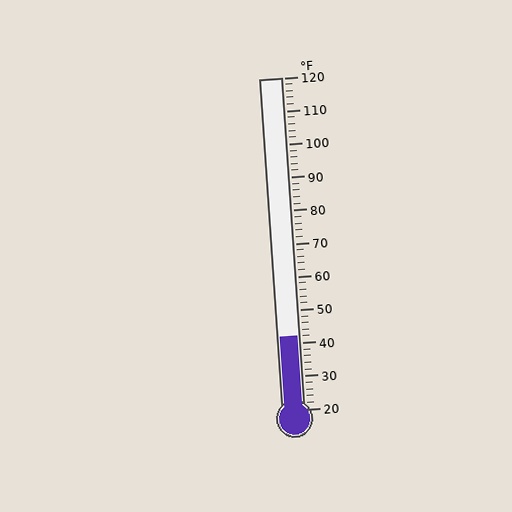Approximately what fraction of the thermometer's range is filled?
The thermometer is filled to approximately 20% of its range.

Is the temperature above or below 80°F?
The temperature is below 80°F.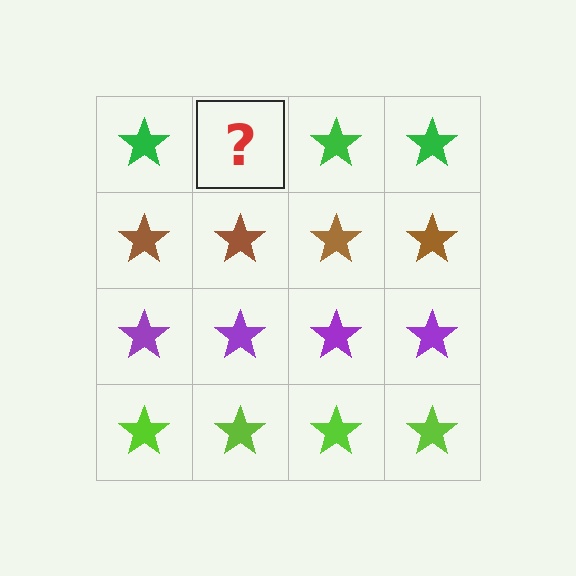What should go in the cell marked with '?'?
The missing cell should contain a green star.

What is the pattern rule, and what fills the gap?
The rule is that each row has a consistent color. The gap should be filled with a green star.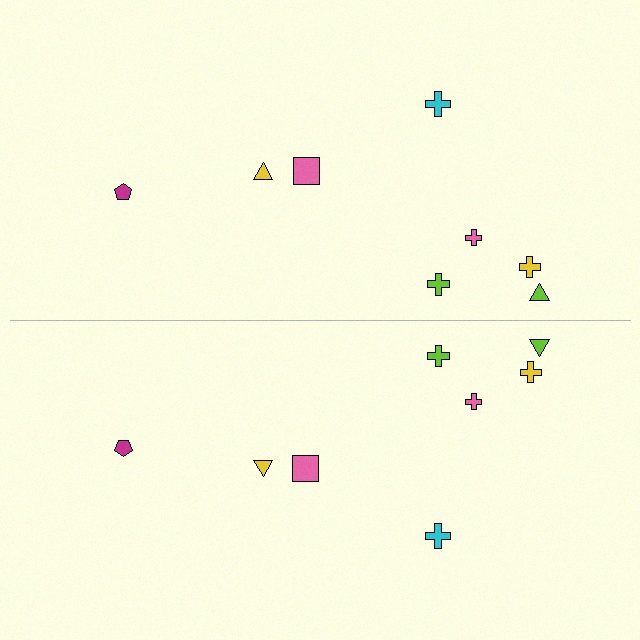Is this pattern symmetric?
Yes, this pattern has bilateral (reflection) symmetry.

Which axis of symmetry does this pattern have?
The pattern has a horizontal axis of symmetry running through the center of the image.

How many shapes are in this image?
There are 16 shapes in this image.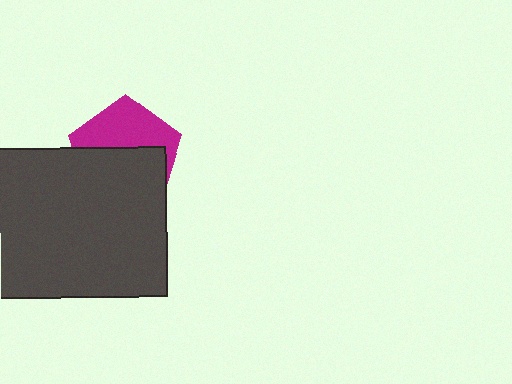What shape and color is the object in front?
The object in front is a dark gray rectangle.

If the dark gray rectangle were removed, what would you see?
You would see the complete magenta pentagon.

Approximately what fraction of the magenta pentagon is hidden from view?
Roughly 55% of the magenta pentagon is hidden behind the dark gray rectangle.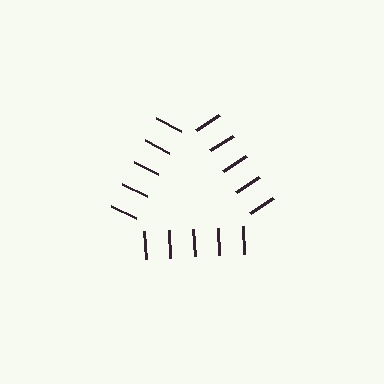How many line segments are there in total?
15 — 5 along each of the 3 edges.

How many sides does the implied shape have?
3 sides — the line-ends trace a triangle.